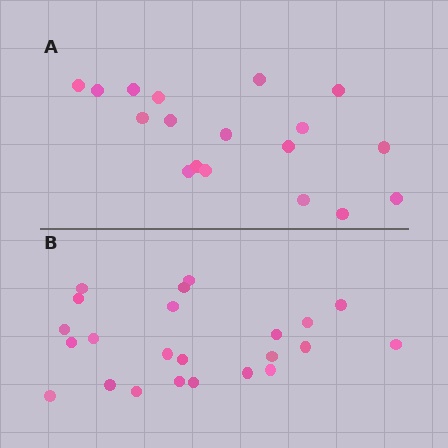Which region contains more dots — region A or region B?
Region B (the bottom region) has more dots.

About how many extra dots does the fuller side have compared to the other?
Region B has about 5 more dots than region A.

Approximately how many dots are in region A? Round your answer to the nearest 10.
About 20 dots. (The exact count is 18, which rounds to 20.)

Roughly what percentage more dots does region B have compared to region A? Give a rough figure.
About 30% more.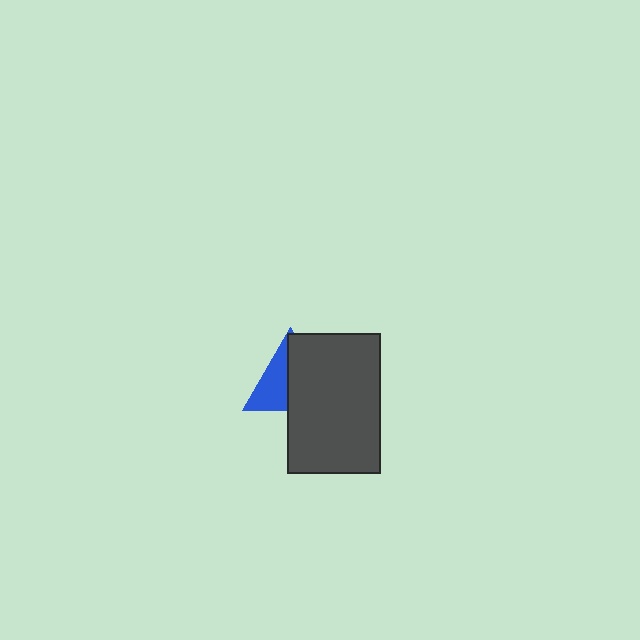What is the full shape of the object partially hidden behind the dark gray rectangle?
The partially hidden object is a blue triangle.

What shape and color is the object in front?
The object in front is a dark gray rectangle.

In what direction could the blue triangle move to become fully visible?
The blue triangle could move left. That would shift it out from behind the dark gray rectangle entirely.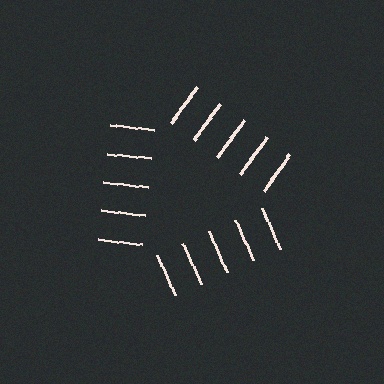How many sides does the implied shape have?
3 sides — the line-ends trace a triangle.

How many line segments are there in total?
15 — 5 along each of the 3 edges.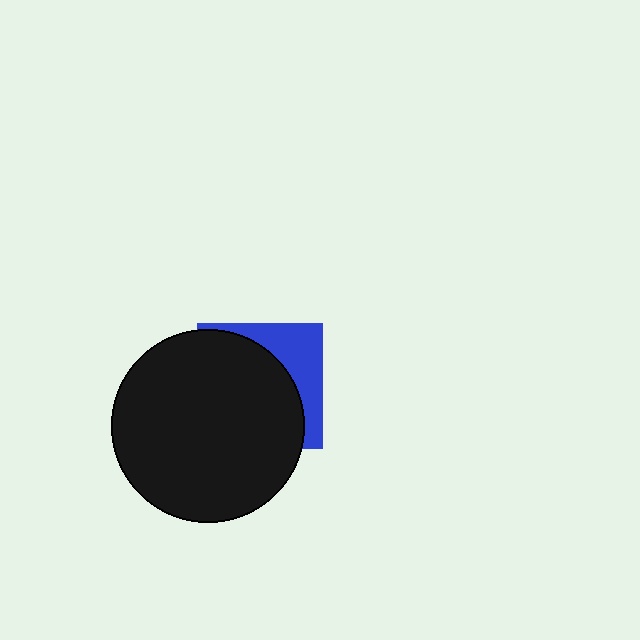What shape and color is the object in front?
The object in front is a black circle.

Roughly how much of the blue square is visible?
A small part of it is visible (roughly 31%).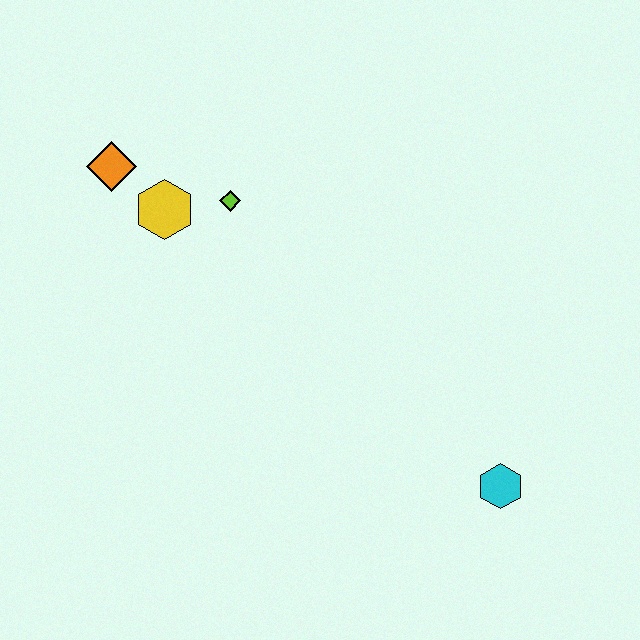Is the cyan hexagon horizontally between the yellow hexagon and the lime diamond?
No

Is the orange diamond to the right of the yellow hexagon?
No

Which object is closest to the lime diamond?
The yellow hexagon is closest to the lime diamond.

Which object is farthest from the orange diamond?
The cyan hexagon is farthest from the orange diamond.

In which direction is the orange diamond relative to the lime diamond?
The orange diamond is to the left of the lime diamond.